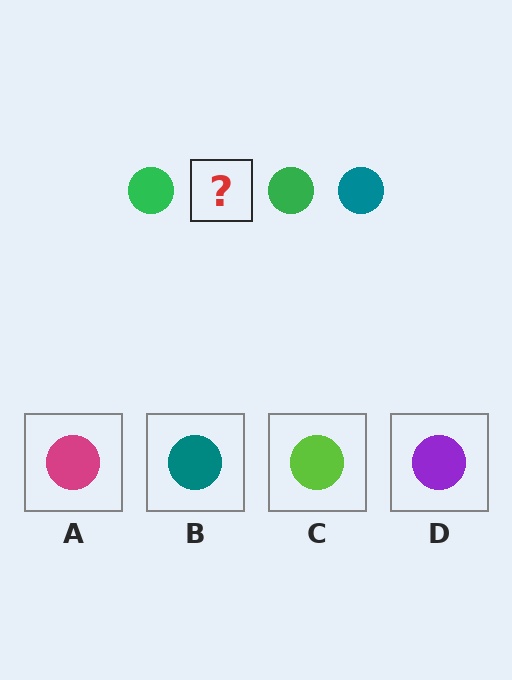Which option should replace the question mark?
Option B.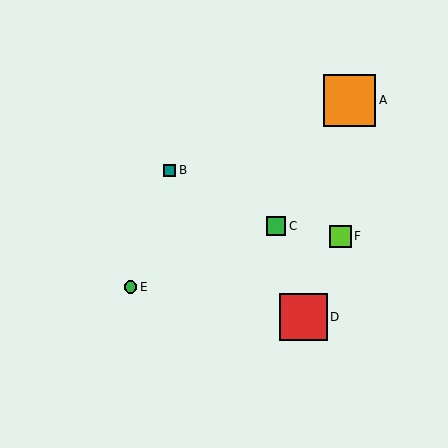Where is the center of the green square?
The center of the green square is at (276, 226).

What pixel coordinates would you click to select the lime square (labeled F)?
Click at (340, 236) to select the lime square F.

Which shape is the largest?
The orange square (labeled A) is the largest.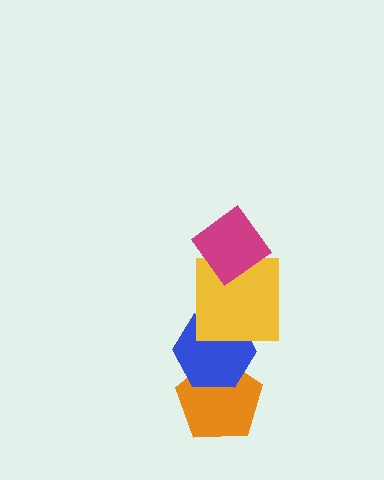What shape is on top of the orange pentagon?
The blue hexagon is on top of the orange pentagon.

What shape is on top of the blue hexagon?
The yellow square is on top of the blue hexagon.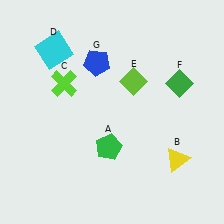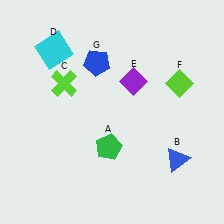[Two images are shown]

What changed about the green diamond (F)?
In Image 1, F is green. In Image 2, it changed to lime.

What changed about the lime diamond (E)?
In Image 1, E is lime. In Image 2, it changed to purple.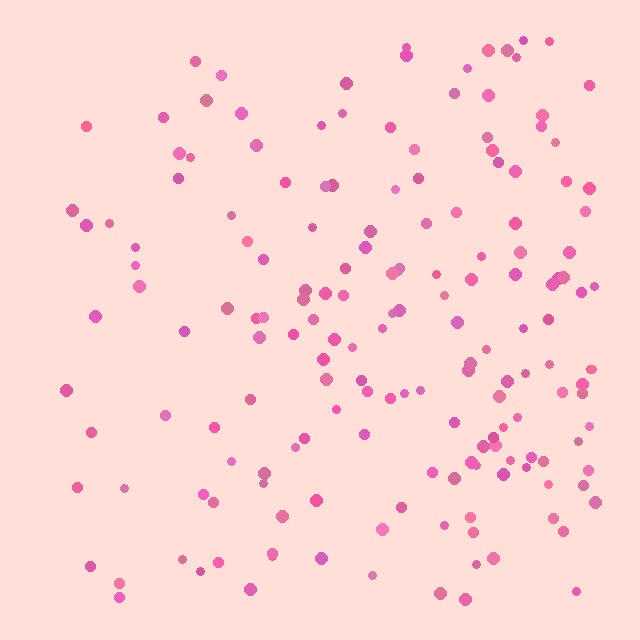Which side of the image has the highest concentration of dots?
The right.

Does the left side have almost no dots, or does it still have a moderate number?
Still a moderate number, just noticeably fewer than the right.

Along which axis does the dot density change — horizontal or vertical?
Horizontal.